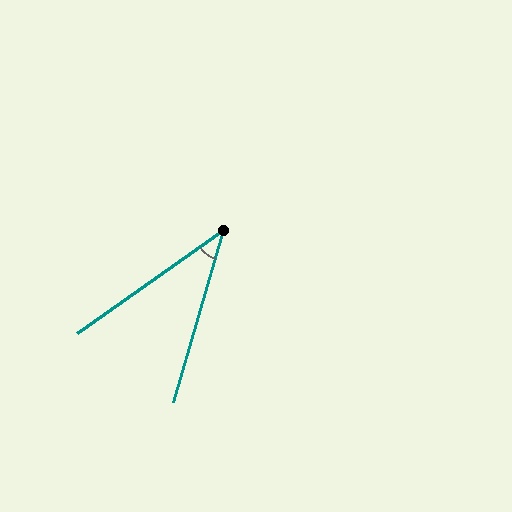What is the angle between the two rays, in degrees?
Approximately 39 degrees.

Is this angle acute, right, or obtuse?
It is acute.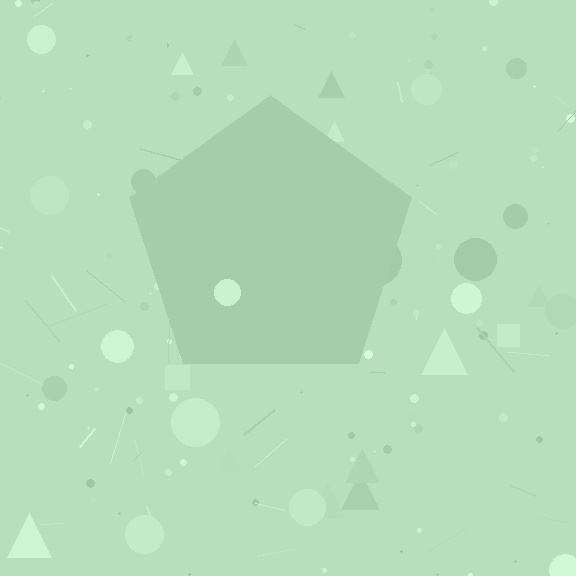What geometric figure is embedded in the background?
A pentagon is embedded in the background.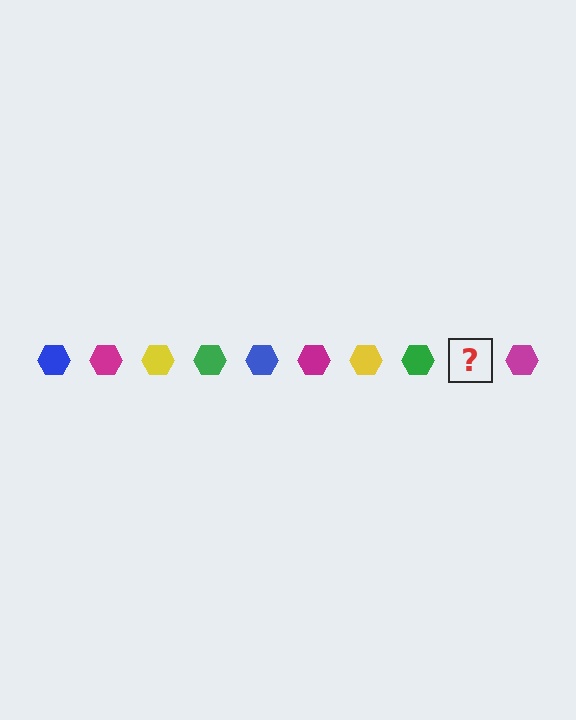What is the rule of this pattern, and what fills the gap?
The rule is that the pattern cycles through blue, magenta, yellow, green hexagons. The gap should be filled with a blue hexagon.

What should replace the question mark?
The question mark should be replaced with a blue hexagon.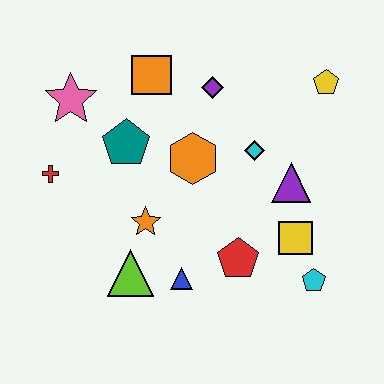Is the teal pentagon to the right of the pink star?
Yes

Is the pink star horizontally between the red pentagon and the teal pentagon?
No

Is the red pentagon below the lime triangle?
No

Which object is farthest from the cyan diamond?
The red cross is farthest from the cyan diamond.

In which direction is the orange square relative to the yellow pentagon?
The orange square is to the left of the yellow pentagon.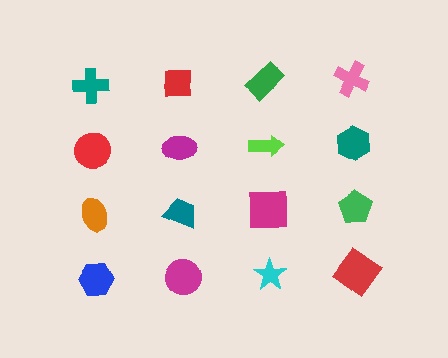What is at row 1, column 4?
A pink cross.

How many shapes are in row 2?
4 shapes.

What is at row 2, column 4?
A teal hexagon.